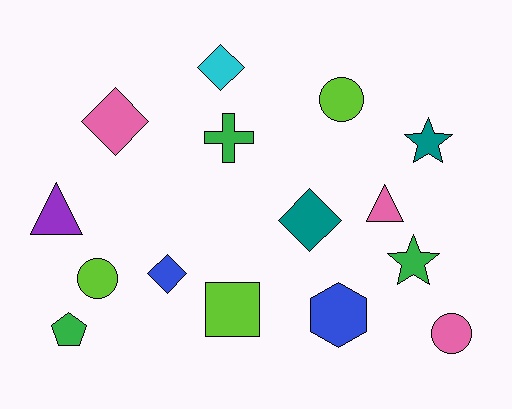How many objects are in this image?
There are 15 objects.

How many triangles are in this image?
There are 2 triangles.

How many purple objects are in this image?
There is 1 purple object.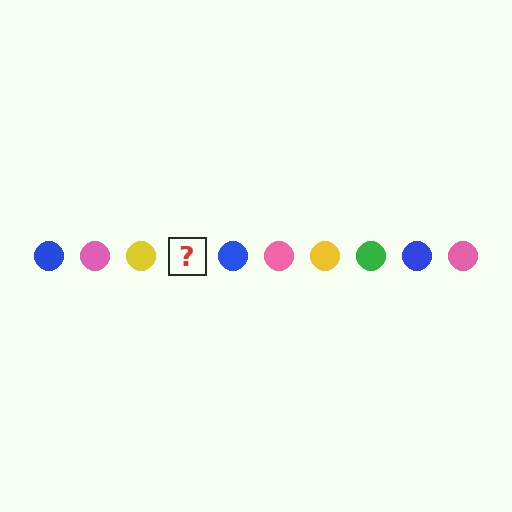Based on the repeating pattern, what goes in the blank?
The blank should be a green circle.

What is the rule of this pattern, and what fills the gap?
The rule is that the pattern cycles through blue, pink, yellow, green circles. The gap should be filled with a green circle.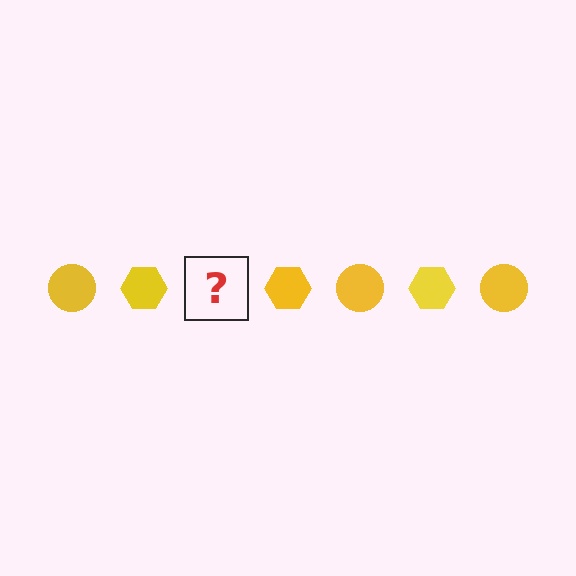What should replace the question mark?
The question mark should be replaced with a yellow circle.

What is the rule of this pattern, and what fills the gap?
The rule is that the pattern cycles through circle, hexagon shapes in yellow. The gap should be filled with a yellow circle.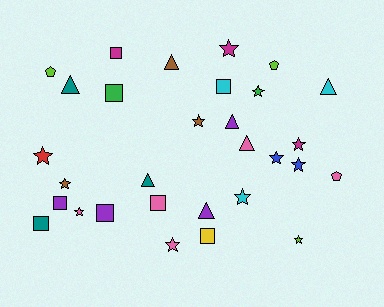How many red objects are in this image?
There is 1 red object.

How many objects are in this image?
There are 30 objects.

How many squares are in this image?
There are 8 squares.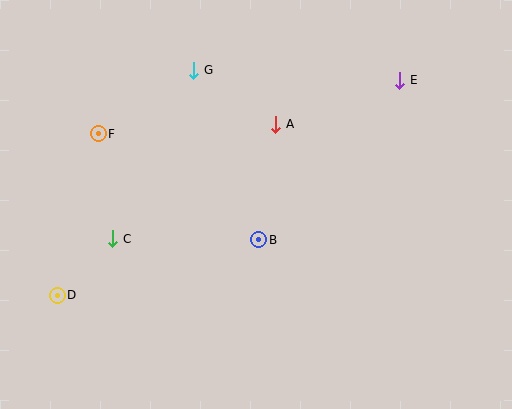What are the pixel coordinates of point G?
Point G is at (194, 70).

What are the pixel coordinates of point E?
Point E is at (400, 80).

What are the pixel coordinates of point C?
Point C is at (113, 239).